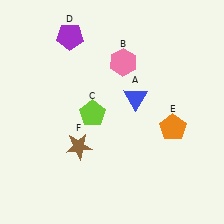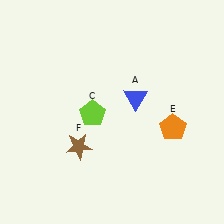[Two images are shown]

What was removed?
The pink hexagon (B), the purple pentagon (D) were removed in Image 2.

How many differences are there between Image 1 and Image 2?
There are 2 differences between the two images.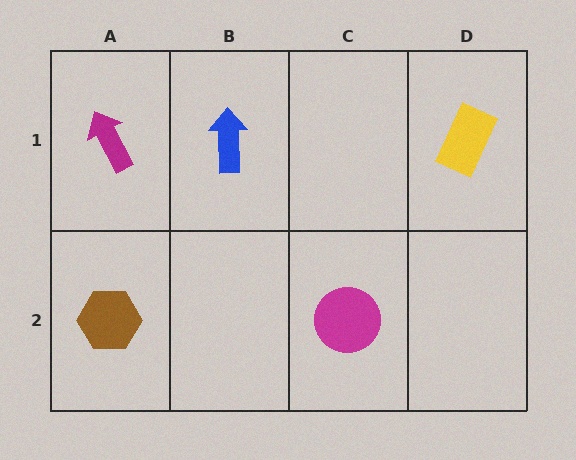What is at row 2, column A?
A brown hexagon.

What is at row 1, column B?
A blue arrow.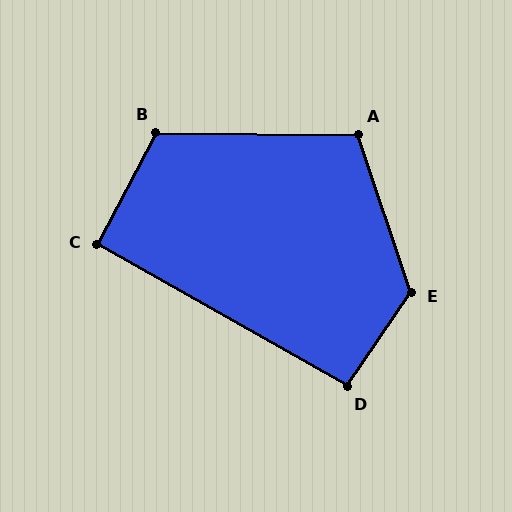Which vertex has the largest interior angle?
E, at approximately 127 degrees.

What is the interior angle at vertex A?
Approximately 109 degrees (obtuse).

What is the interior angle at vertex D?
Approximately 95 degrees (approximately right).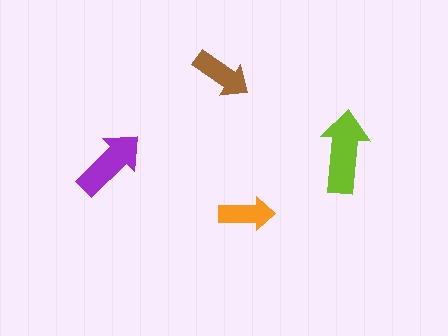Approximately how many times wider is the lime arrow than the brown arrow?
About 1.5 times wider.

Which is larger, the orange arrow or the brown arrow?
The brown one.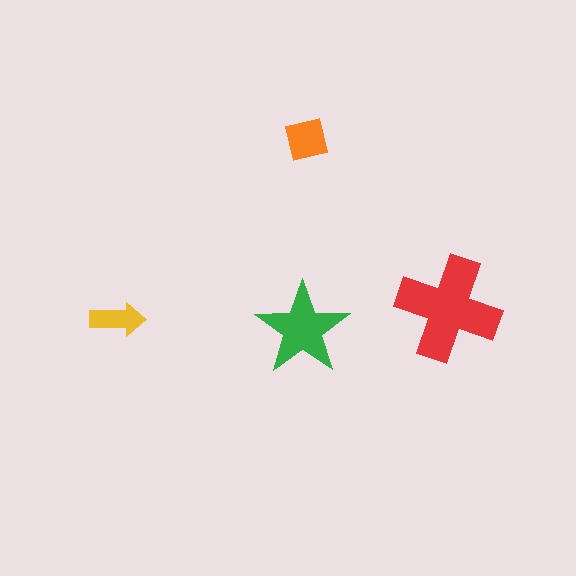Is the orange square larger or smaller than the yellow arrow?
Larger.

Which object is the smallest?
The yellow arrow.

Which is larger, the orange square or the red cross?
The red cross.